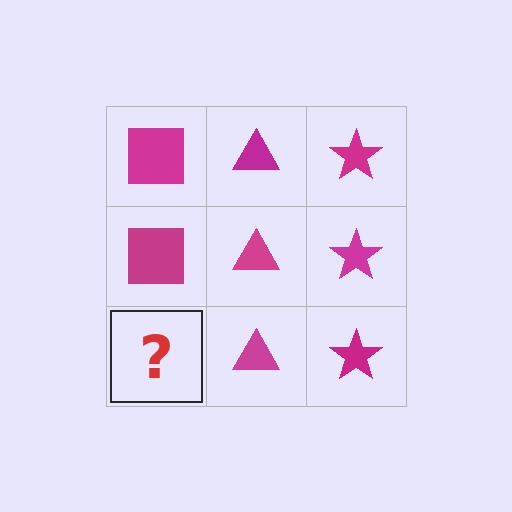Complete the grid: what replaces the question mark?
The question mark should be replaced with a magenta square.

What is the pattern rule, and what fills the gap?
The rule is that each column has a consistent shape. The gap should be filled with a magenta square.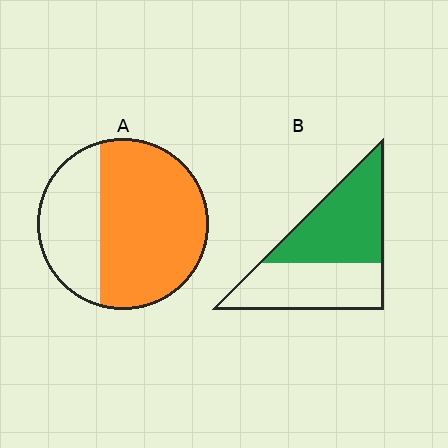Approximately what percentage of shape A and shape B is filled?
A is approximately 65% and B is approximately 55%.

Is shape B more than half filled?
Roughly half.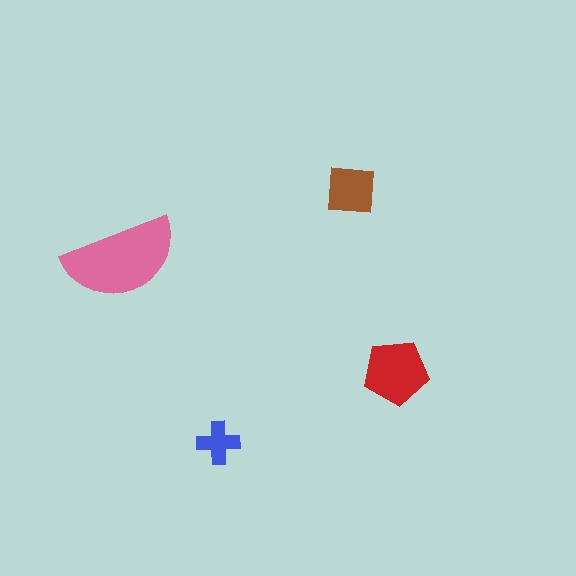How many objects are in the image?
There are 4 objects in the image.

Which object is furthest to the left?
The pink semicircle is leftmost.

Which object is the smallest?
The blue cross.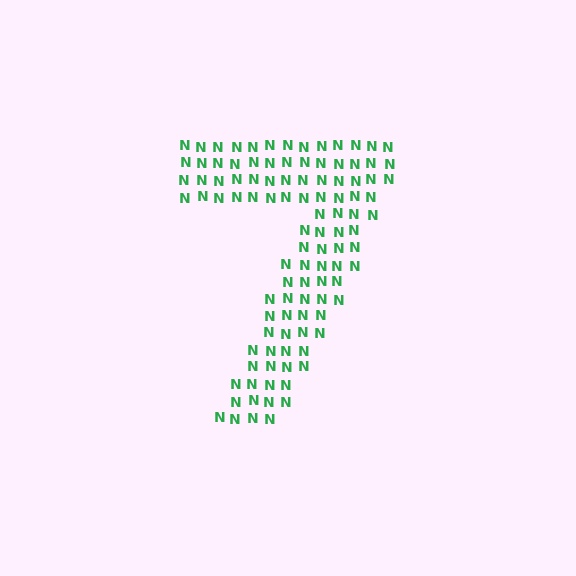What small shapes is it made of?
It is made of small letter N's.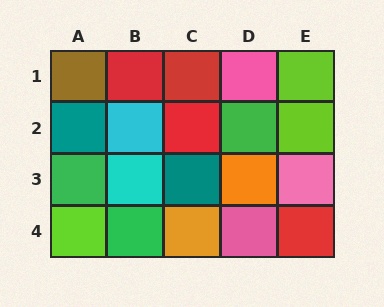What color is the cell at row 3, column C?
Teal.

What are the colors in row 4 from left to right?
Lime, green, orange, pink, red.